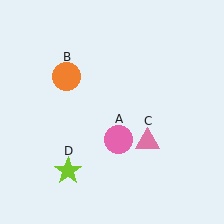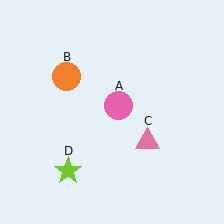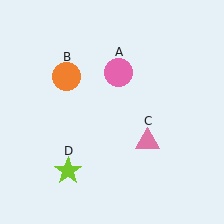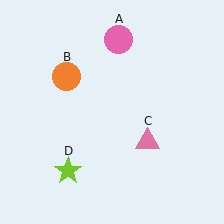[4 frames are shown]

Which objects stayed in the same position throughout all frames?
Orange circle (object B) and pink triangle (object C) and lime star (object D) remained stationary.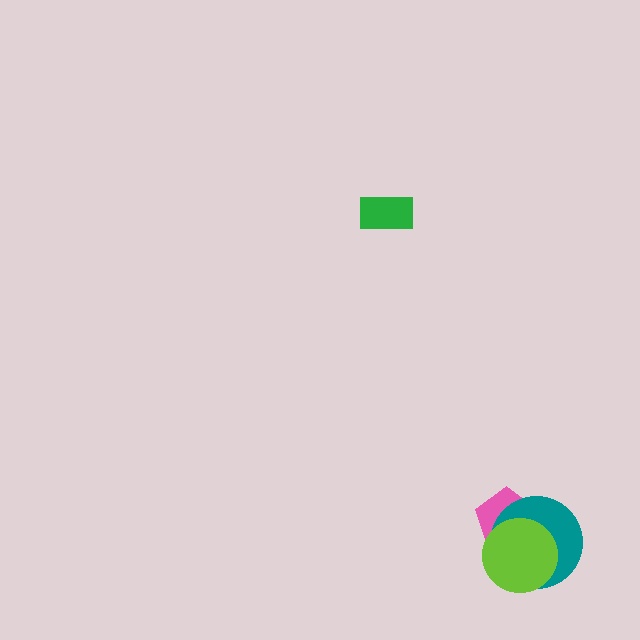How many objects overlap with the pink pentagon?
2 objects overlap with the pink pentagon.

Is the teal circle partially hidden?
Yes, it is partially covered by another shape.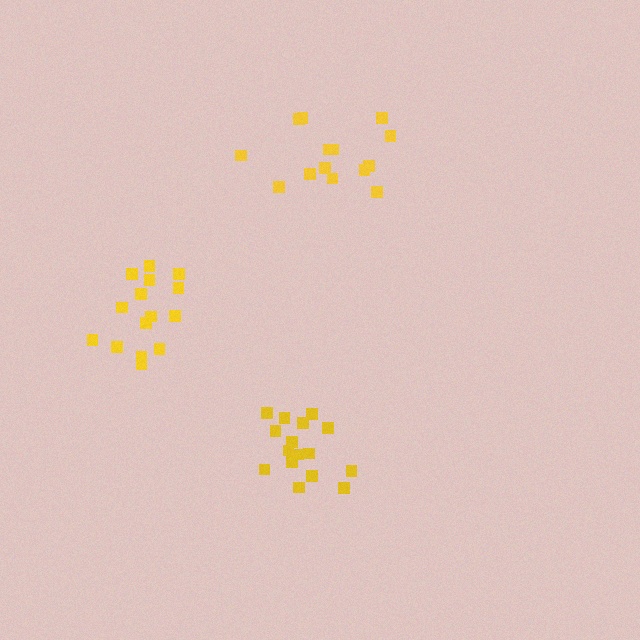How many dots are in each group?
Group 1: 15 dots, Group 2: 14 dots, Group 3: 16 dots (45 total).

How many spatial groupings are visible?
There are 3 spatial groupings.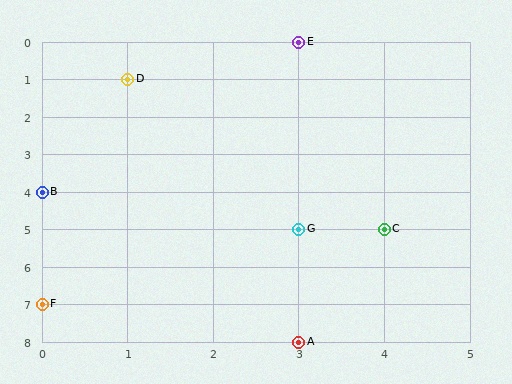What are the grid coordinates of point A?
Point A is at grid coordinates (3, 8).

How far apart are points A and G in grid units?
Points A and G are 3 rows apart.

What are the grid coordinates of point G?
Point G is at grid coordinates (3, 5).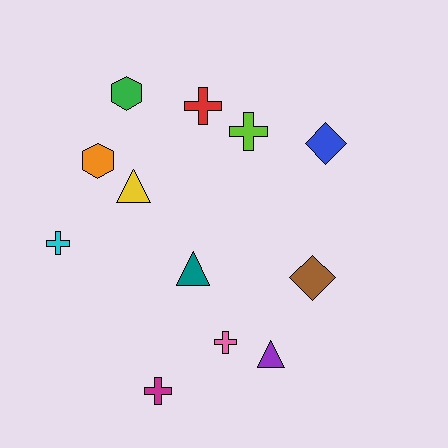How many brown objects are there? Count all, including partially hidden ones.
There is 1 brown object.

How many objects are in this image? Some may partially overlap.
There are 12 objects.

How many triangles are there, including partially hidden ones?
There are 3 triangles.